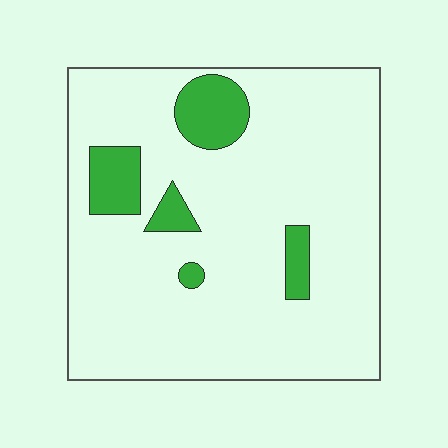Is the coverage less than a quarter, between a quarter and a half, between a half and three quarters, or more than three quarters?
Less than a quarter.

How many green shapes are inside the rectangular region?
5.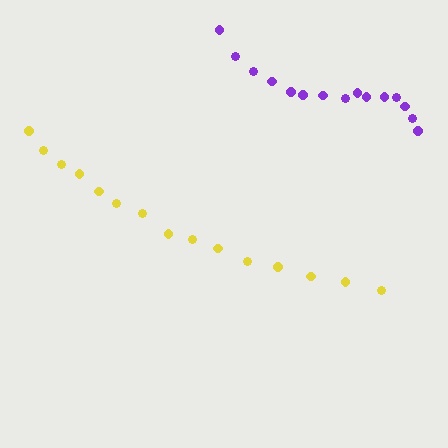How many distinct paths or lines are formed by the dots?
There are 2 distinct paths.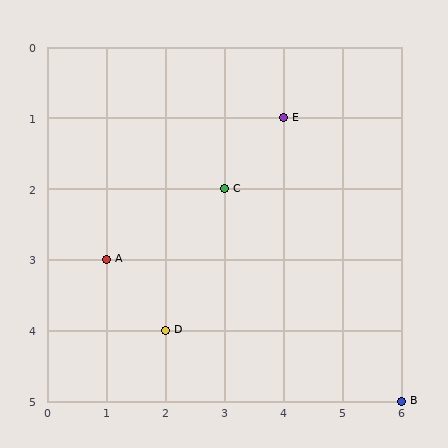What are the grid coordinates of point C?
Point C is at grid coordinates (3, 2).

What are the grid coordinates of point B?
Point B is at grid coordinates (6, 5).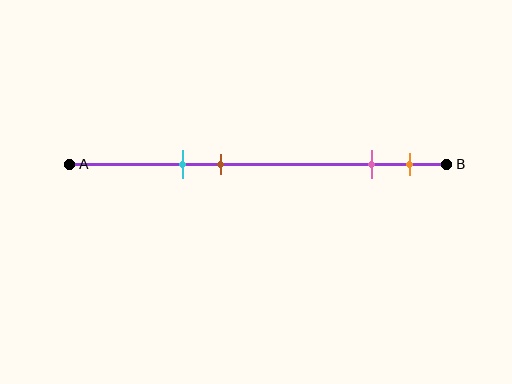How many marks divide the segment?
There are 4 marks dividing the segment.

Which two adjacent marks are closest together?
The pink and orange marks are the closest adjacent pair.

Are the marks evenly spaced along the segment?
No, the marks are not evenly spaced.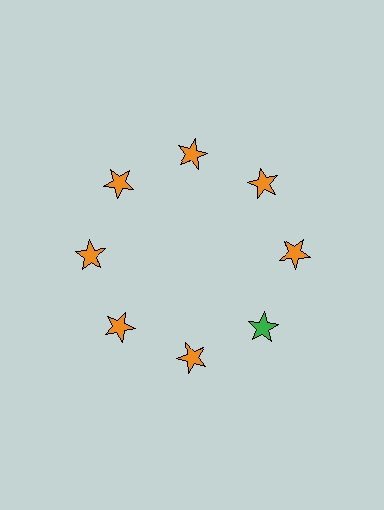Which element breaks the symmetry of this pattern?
The green star at roughly the 4 o'clock position breaks the symmetry. All other shapes are orange stars.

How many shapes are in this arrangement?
There are 8 shapes arranged in a ring pattern.